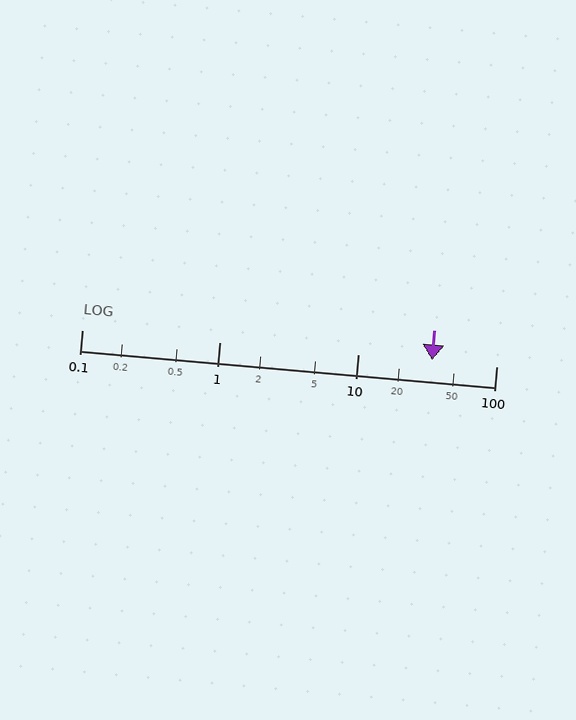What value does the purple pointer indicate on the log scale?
The pointer indicates approximately 34.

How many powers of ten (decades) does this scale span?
The scale spans 3 decades, from 0.1 to 100.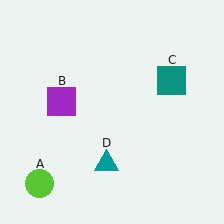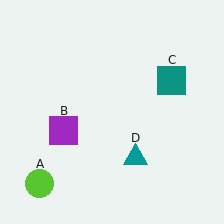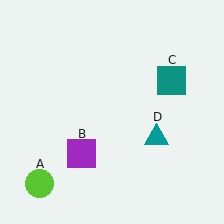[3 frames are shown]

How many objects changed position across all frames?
2 objects changed position: purple square (object B), teal triangle (object D).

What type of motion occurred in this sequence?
The purple square (object B), teal triangle (object D) rotated counterclockwise around the center of the scene.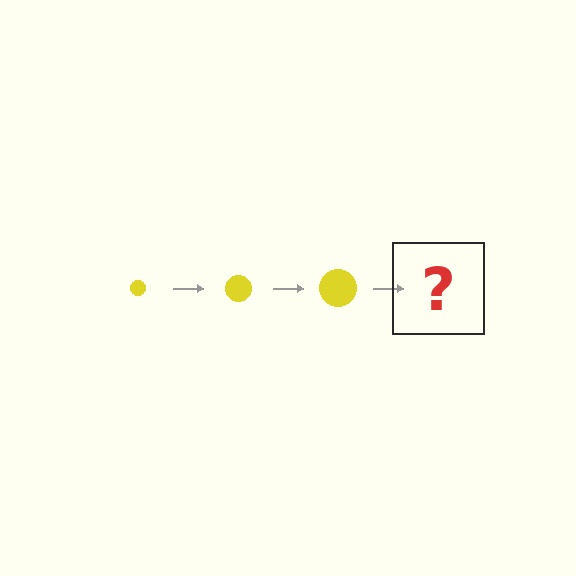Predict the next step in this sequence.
The next step is a yellow circle, larger than the previous one.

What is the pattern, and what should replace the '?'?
The pattern is that the circle gets progressively larger each step. The '?' should be a yellow circle, larger than the previous one.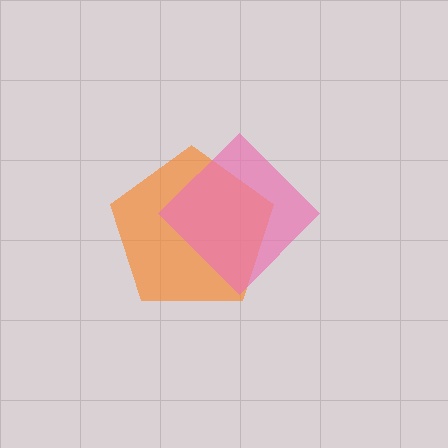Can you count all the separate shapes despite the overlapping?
Yes, there are 2 separate shapes.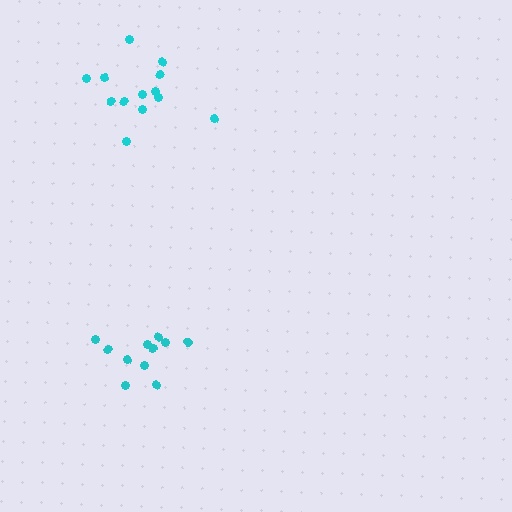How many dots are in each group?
Group 1: 11 dots, Group 2: 13 dots (24 total).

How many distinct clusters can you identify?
There are 2 distinct clusters.